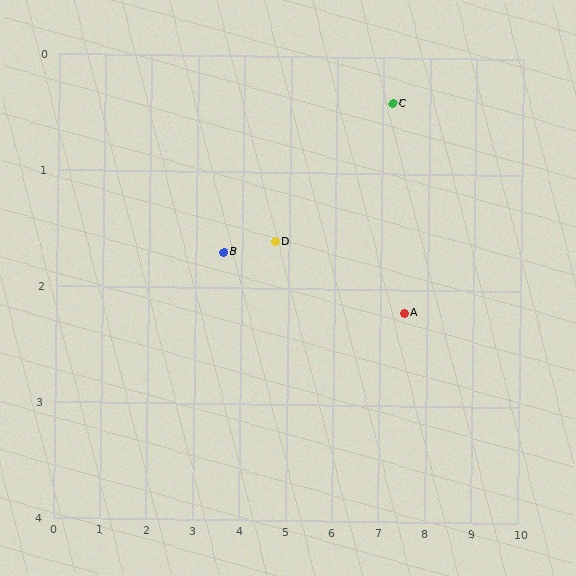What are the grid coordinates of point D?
Point D is at approximately (4.7, 1.6).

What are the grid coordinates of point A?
Point A is at approximately (7.5, 2.2).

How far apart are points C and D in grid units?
Points C and D are about 2.8 grid units apart.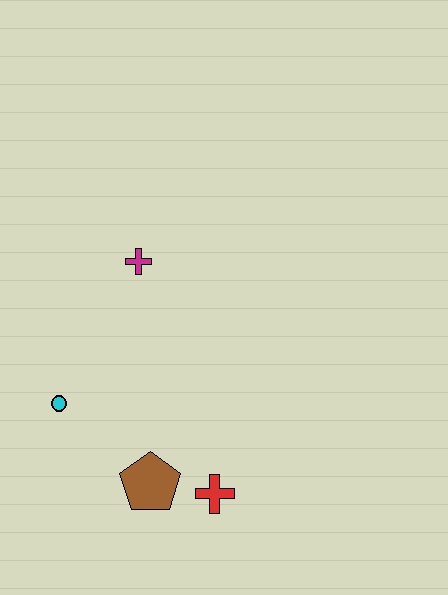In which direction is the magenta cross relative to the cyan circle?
The magenta cross is above the cyan circle.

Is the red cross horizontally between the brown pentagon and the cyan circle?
No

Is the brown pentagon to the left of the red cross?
Yes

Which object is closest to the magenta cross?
The cyan circle is closest to the magenta cross.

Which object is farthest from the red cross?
The magenta cross is farthest from the red cross.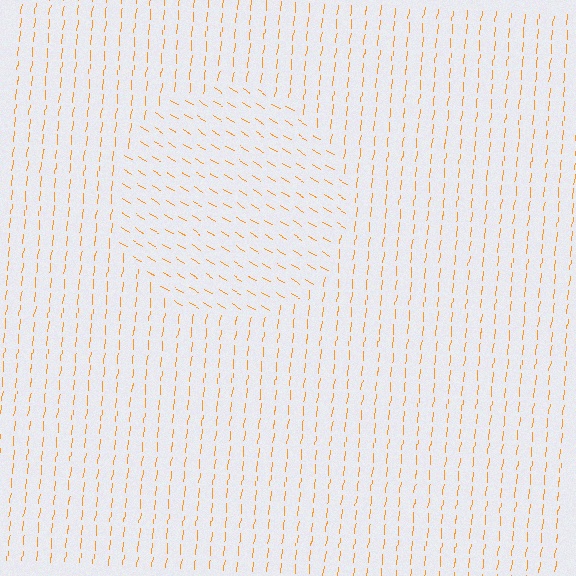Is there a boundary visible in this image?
Yes, there is a texture boundary formed by a change in line orientation.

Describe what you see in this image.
The image is filled with small orange line segments. A circle region in the image has lines oriented differently from the surrounding lines, creating a visible texture boundary.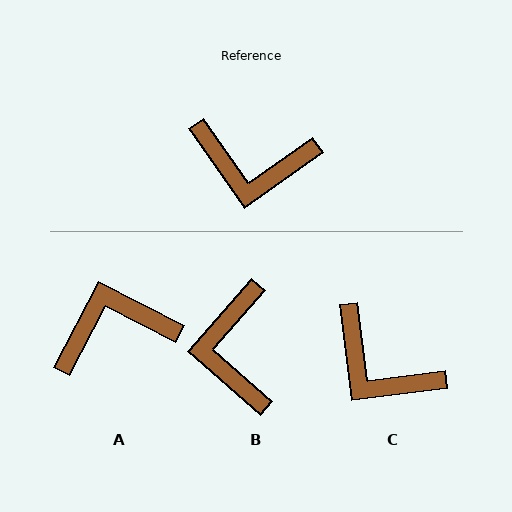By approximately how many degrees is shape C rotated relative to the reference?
Approximately 28 degrees clockwise.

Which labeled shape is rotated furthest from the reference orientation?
A, about 152 degrees away.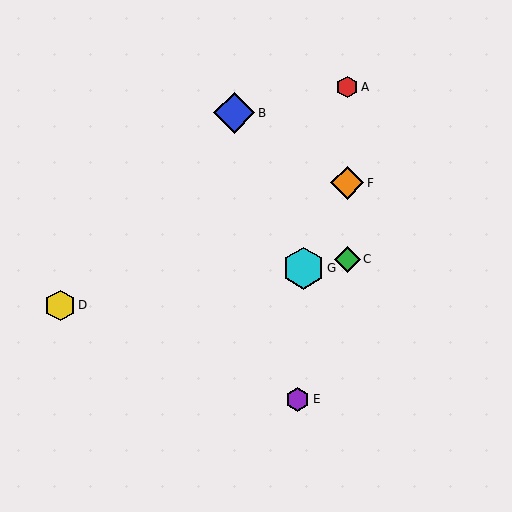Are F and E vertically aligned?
No, F is at x≈347 and E is at x≈298.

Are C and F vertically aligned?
Yes, both are at x≈347.